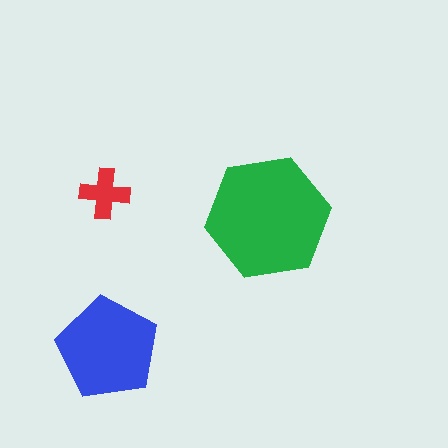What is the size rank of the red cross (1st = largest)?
3rd.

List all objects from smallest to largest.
The red cross, the blue pentagon, the green hexagon.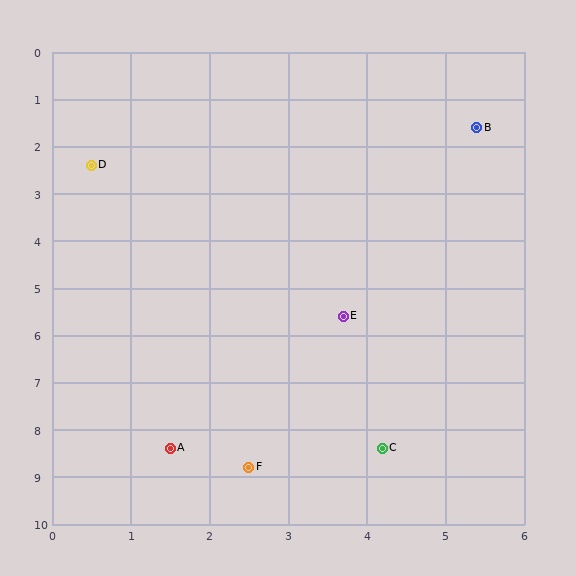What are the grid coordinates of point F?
Point F is at approximately (2.5, 8.8).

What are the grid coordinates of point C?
Point C is at approximately (4.2, 8.4).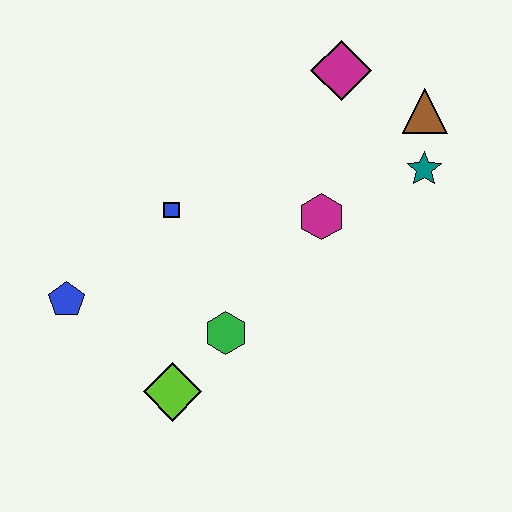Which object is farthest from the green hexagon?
The brown triangle is farthest from the green hexagon.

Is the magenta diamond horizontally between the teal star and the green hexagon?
Yes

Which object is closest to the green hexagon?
The lime diamond is closest to the green hexagon.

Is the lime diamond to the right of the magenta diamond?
No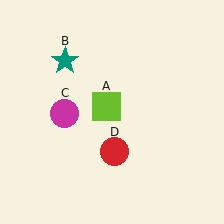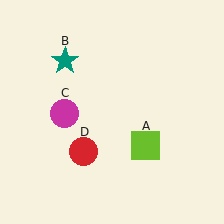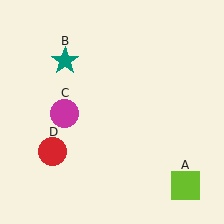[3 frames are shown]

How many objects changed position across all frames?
2 objects changed position: lime square (object A), red circle (object D).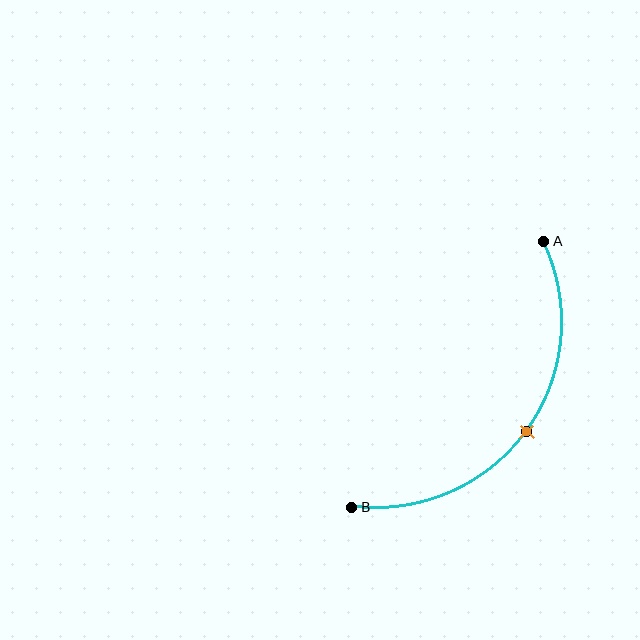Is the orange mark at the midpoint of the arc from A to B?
Yes. The orange mark lies on the arc at equal arc-length from both A and B — it is the arc midpoint.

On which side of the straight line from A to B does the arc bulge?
The arc bulges below and to the right of the straight line connecting A and B.